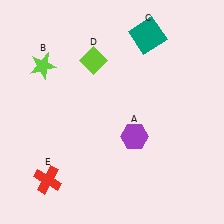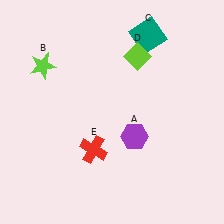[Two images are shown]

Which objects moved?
The objects that moved are: the lime diamond (D), the red cross (E).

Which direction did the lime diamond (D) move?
The lime diamond (D) moved right.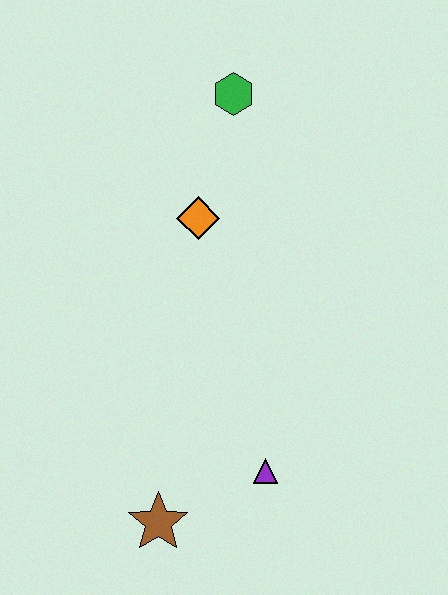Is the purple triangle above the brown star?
Yes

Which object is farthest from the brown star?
The green hexagon is farthest from the brown star.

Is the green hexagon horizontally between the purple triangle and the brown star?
Yes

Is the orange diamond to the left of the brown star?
No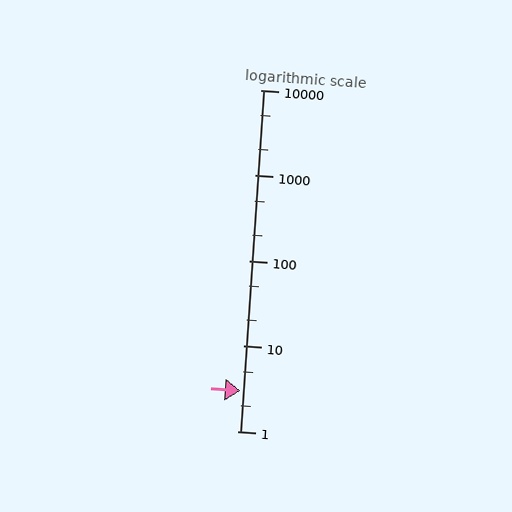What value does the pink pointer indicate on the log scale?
The pointer indicates approximately 3.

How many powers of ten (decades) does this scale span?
The scale spans 4 decades, from 1 to 10000.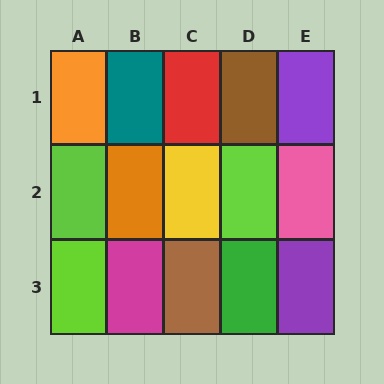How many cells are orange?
2 cells are orange.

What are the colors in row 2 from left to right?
Lime, orange, yellow, lime, pink.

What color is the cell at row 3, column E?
Purple.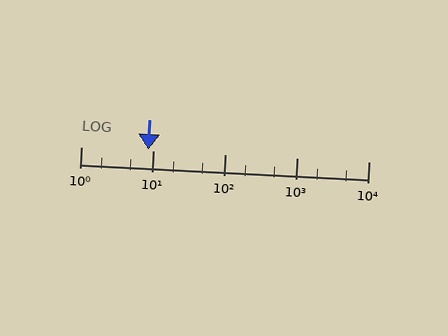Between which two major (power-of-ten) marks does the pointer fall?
The pointer is between 1 and 10.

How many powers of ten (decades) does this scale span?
The scale spans 4 decades, from 1 to 10000.